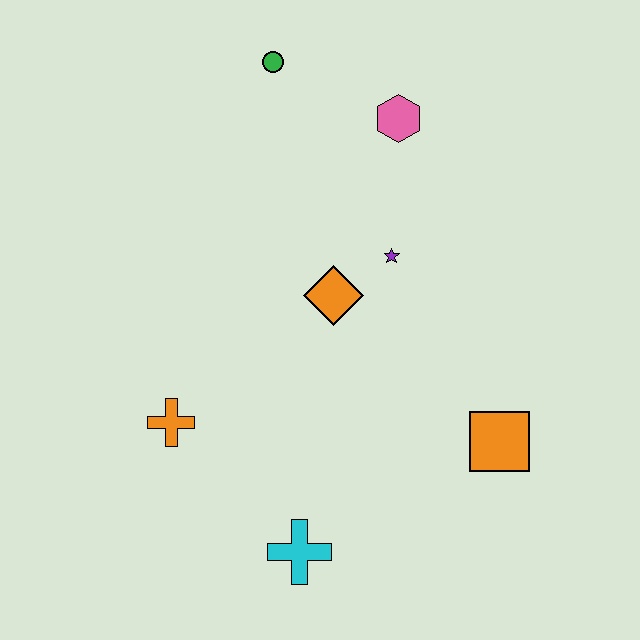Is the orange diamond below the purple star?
Yes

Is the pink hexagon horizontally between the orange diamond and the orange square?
Yes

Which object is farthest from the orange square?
The green circle is farthest from the orange square.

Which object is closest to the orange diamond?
The purple star is closest to the orange diamond.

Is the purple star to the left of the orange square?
Yes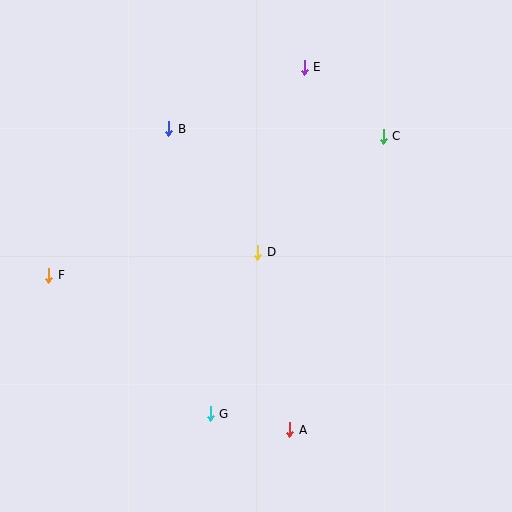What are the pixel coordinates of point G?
Point G is at (210, 414).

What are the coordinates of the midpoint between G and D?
The midpoint between G and D is at (234, 333).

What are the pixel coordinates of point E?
Point E is at (304, 67).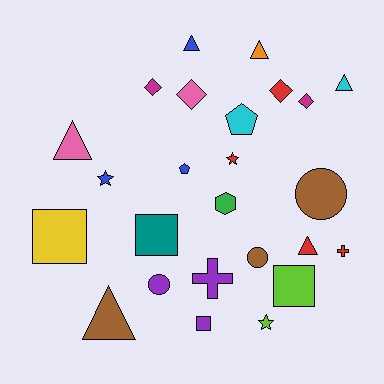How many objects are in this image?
There are 25 objects.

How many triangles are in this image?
There are 6 triangles.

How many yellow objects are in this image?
There is 1 yellow object.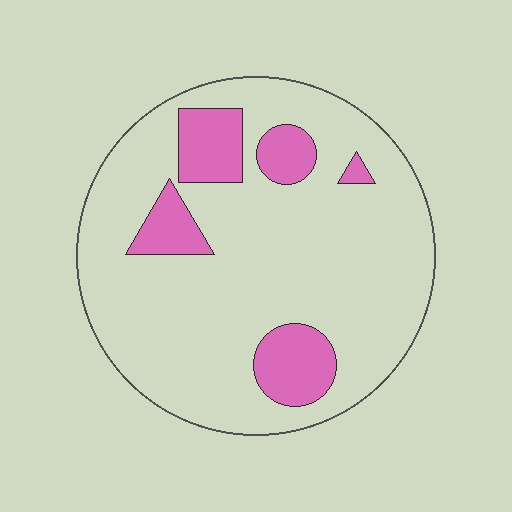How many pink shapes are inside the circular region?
5.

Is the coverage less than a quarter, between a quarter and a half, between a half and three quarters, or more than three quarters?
Less than a quarter.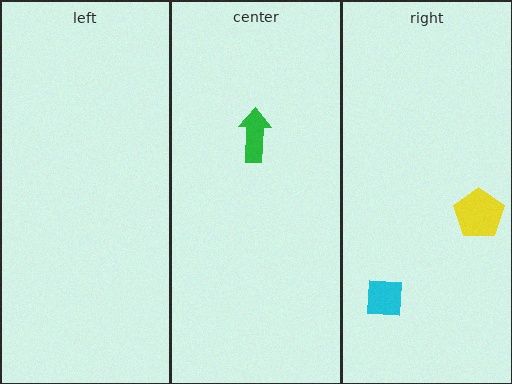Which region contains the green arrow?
The center region.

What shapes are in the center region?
The green arrow.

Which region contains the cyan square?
The right region.